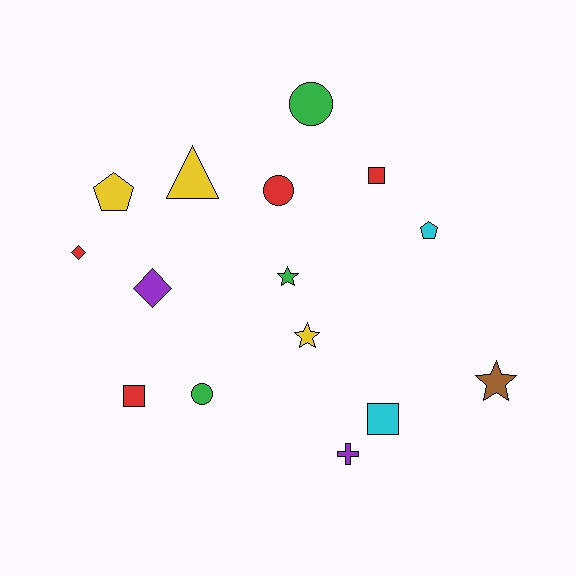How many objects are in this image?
There are 15 objects.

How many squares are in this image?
There are 3 squares.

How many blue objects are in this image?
There are no blue objects.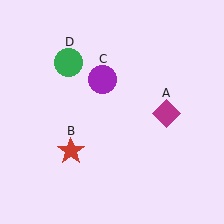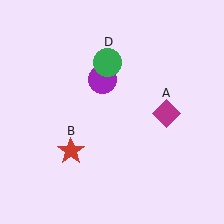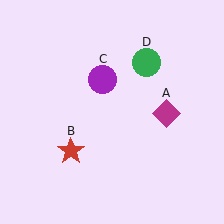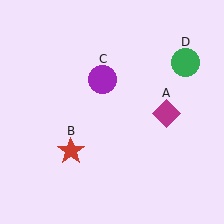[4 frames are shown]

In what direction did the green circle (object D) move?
The green circle (object D) moved right.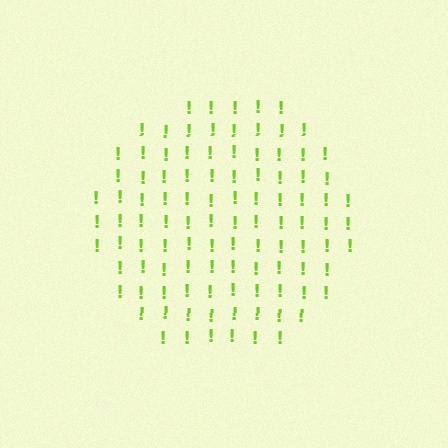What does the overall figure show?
The overall figure shows a circle.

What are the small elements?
The small elements are exclamation marks.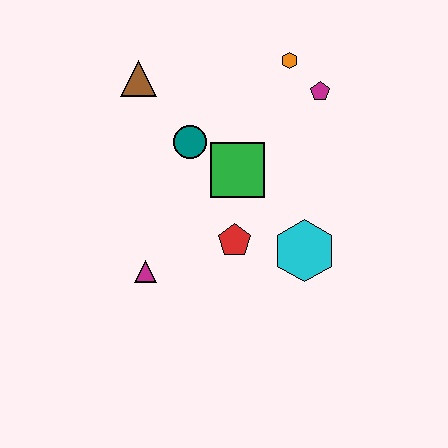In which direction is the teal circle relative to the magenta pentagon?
The teal circle is to the left of the magenta pentagon.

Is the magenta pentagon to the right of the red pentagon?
Yes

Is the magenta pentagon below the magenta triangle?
No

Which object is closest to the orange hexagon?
The magenta pentagon is closest to the orange hexagon.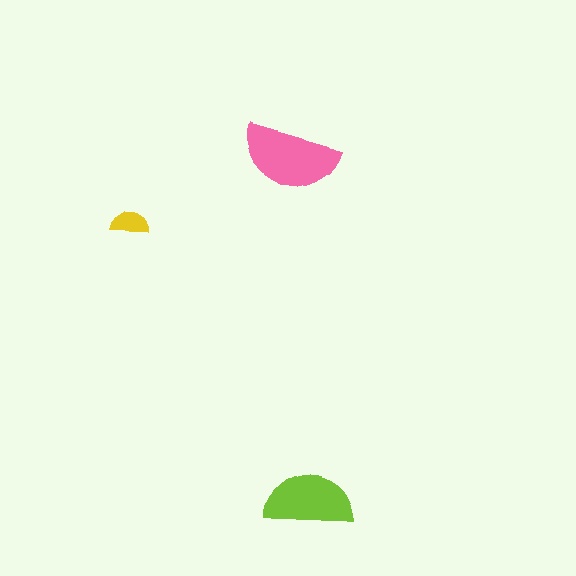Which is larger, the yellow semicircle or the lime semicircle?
The lime one.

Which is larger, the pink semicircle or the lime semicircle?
The pink one.